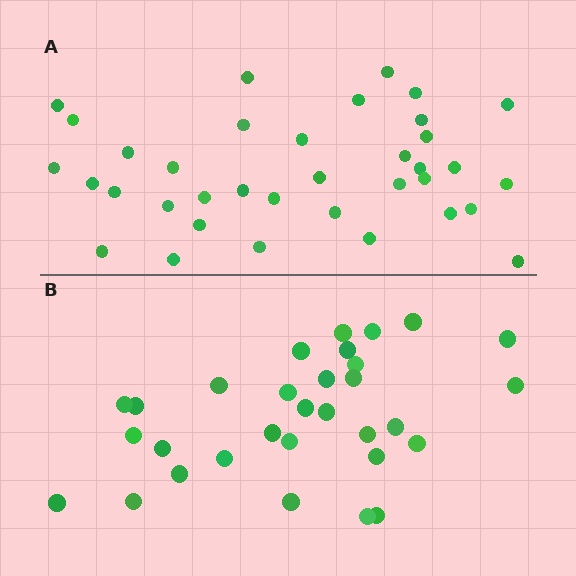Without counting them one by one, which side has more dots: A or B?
Region A (the top region) has more dots.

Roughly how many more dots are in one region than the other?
Region A has about 5 more dots than region B.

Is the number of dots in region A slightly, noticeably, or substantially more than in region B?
Region A has only slightly more — the two regions are fairly close. The ratio is roughly 1.2 to 1.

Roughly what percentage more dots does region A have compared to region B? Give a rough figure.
About 15% more.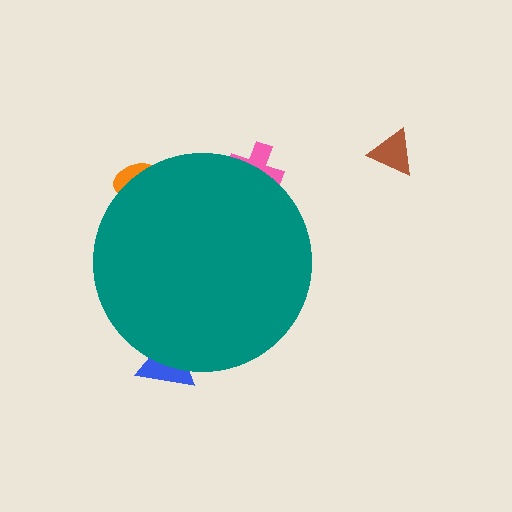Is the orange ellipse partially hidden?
Yes, the orange ellipse is partially hidden behind the teal circle.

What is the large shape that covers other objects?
A teal circle.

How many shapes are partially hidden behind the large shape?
3 shapes are partially hidden.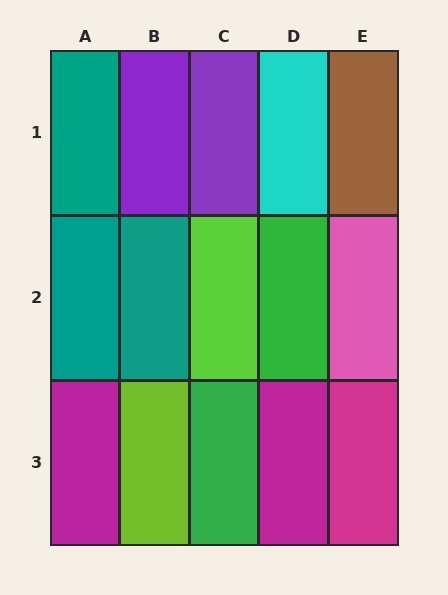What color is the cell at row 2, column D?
Green.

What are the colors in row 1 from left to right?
Teal, purple, purple, cyan, brown.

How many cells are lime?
2 cells are lime.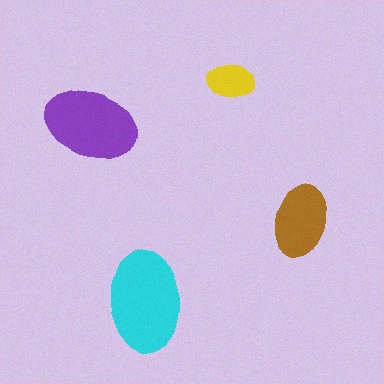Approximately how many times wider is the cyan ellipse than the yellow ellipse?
About 2 times wider.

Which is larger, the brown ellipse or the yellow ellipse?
The brown one.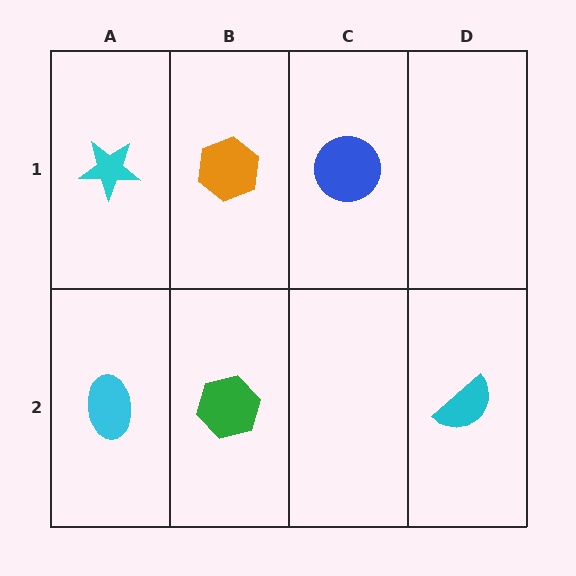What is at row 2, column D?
A cyan semicircle.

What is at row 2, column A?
A cyan ellipse.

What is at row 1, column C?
A blue circle.